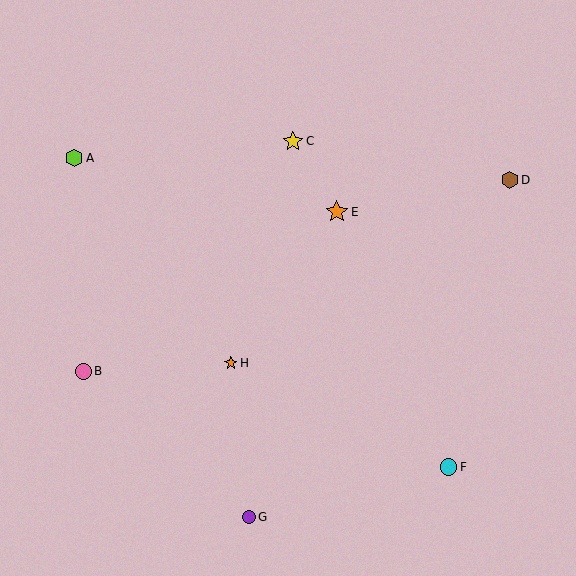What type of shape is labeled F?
Shape F is a cyan circle.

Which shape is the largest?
The orange star (labeled E) is the largest.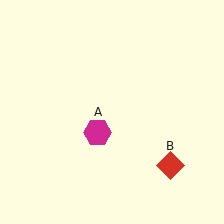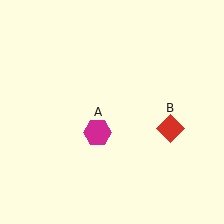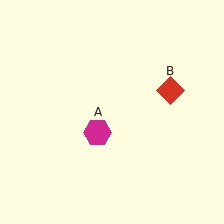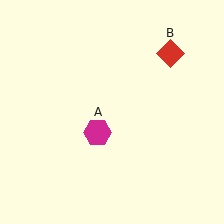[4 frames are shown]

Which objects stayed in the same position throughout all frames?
Magenta hexagon (object A) remained stationary.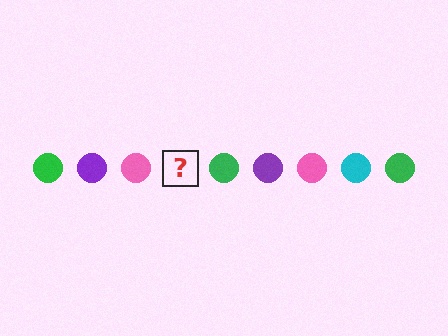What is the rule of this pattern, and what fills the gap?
The rule is that the pattern cycles through green, purple, pink, cyan circles. The gap should be filled with a cyan circle.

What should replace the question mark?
The question mark should be replaced with a cyan circle.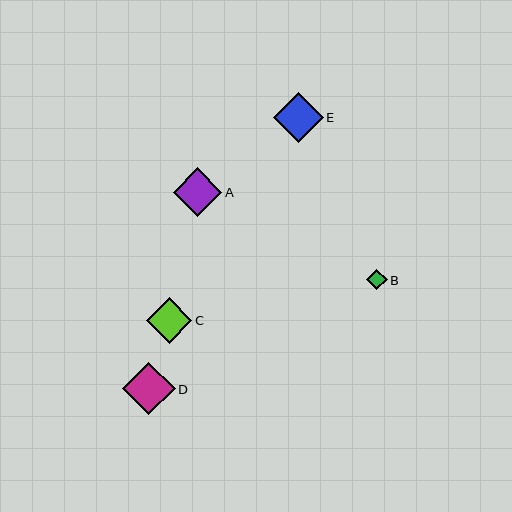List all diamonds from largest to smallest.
From largest to smallest: D, E, A, C, B.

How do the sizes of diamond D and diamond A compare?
Diamond D and diamond A are approximately the same size.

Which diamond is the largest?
Diamond D is the largest with a size of approximately 52 pixels.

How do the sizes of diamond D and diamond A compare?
Diamond D and diamond A are approximately the same size.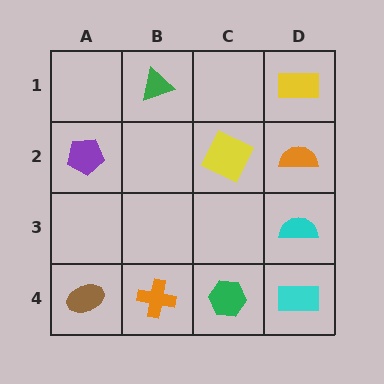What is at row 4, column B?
An orange cross.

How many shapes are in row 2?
3 shapes.